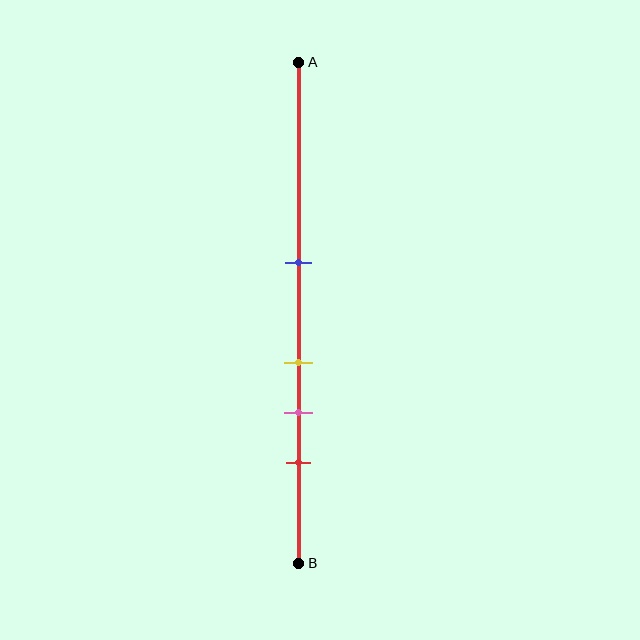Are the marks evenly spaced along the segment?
No, the marks are not evenly spaced.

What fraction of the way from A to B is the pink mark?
The pink mark is approximately 70% (0.7) of the way from A to B.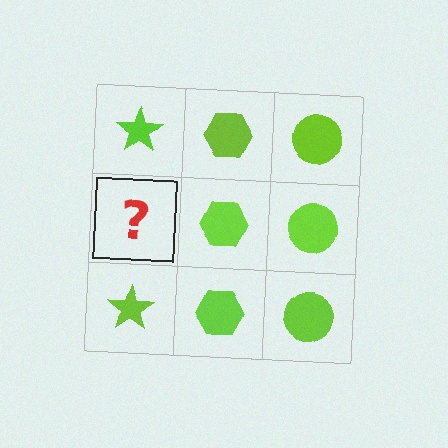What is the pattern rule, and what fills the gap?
The rule is that each column has a consistent shape. The gap should be filled with a lime star.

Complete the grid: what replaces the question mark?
The question mark should be replaced with a lime star.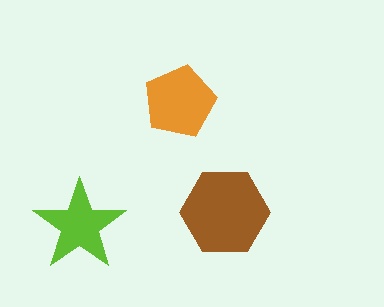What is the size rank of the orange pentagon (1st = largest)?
2nd.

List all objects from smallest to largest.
The lime star, the orange pentagon, the brown hexagon.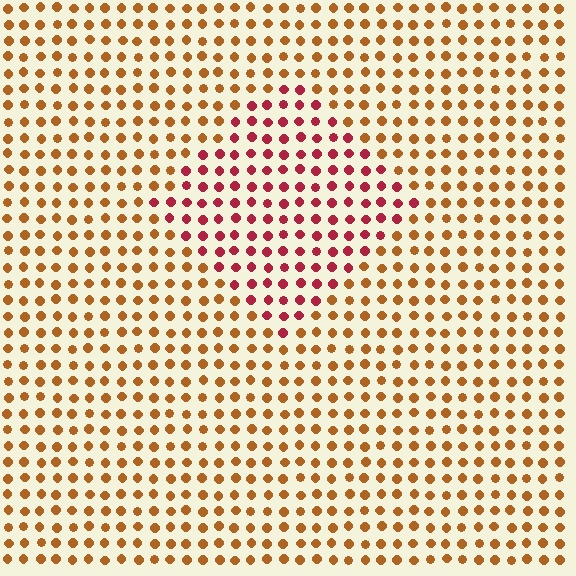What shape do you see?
I see a diamond.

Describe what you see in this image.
The image is filled with small brown elements in a uniform arrangement. A diamond-shaped region is visible where the elements are tinted to a slightly different hue, forming a subtle color boundary.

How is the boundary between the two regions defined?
The boundary is defined purely by a slight shift in hue (about 42 degrees). Spacing, size, and orientation are identical on both sides.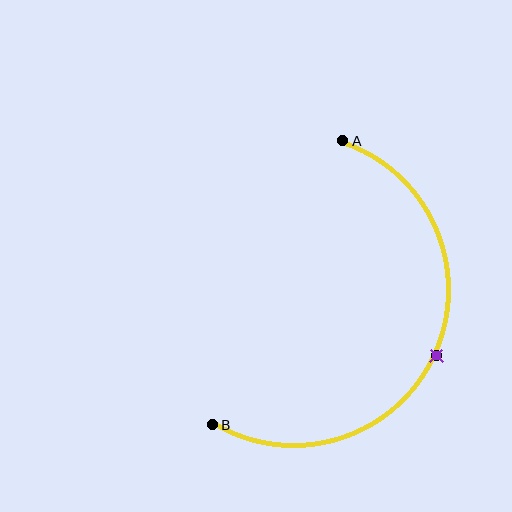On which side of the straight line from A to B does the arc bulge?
The arc bulges to the right of the straight line connecting A and B.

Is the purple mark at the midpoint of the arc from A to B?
Yes. The purple mark lies on the arc at equal arc-length from both A and B — it is the arc midpoint.